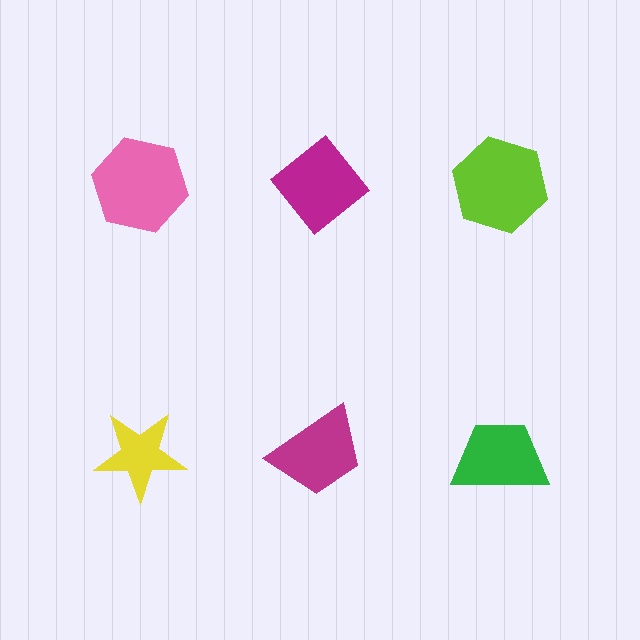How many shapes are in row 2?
3 shapes.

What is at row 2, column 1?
A yellow star.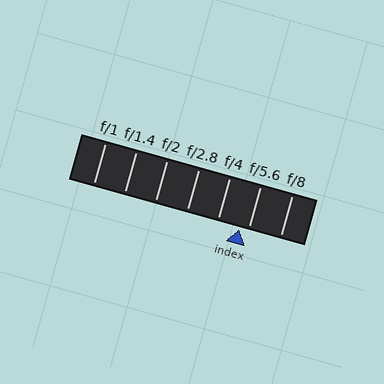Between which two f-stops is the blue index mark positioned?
The index mark is between f/4 and f/5.6.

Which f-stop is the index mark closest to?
The index mark is closest to f/5.6.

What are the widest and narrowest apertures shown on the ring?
The widest aperture shown is f/1 and the narrowest is f/8.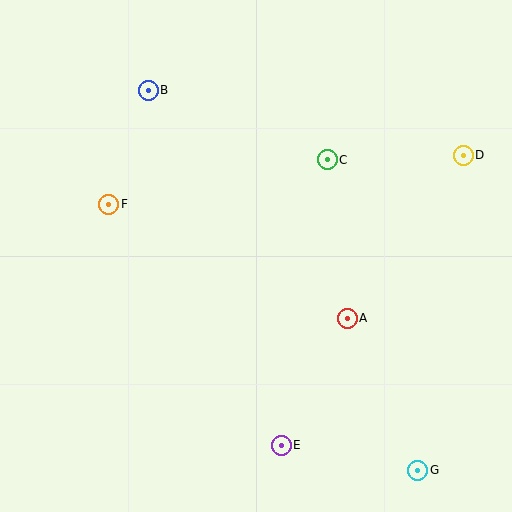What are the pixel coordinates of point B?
Point B is at (148, 90).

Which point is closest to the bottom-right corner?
Point G is closest to the bottom-right corner.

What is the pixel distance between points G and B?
The distance between G and B is 466 pixels.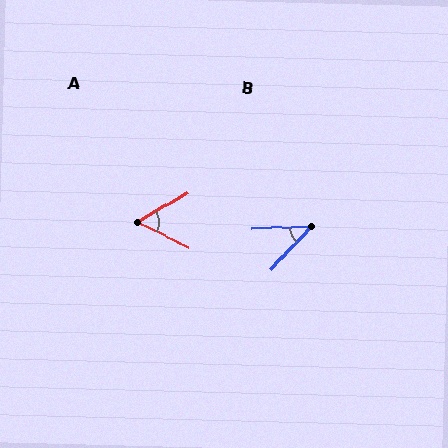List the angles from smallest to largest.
B (45°), A (57°).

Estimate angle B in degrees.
Approximately 45 degrees.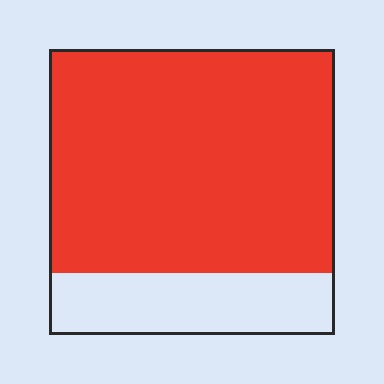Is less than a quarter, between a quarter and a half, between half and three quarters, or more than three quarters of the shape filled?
More than three quarters.